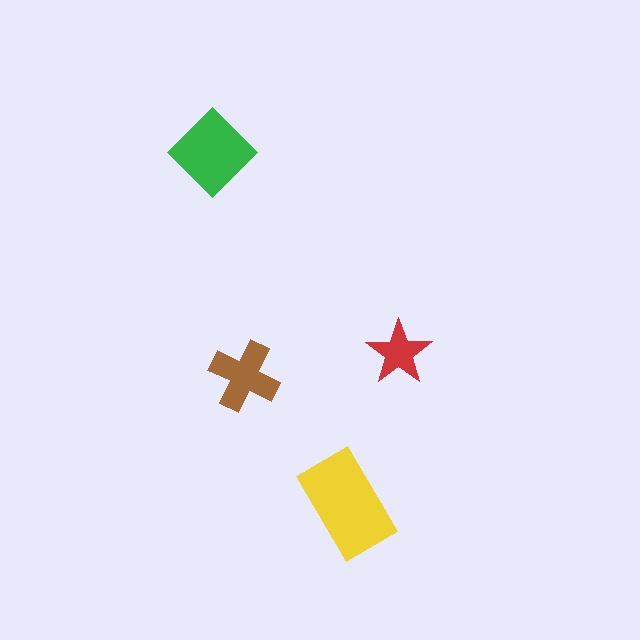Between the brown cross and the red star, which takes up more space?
The brown cross.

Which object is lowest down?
The yellow rectangle is bottommost.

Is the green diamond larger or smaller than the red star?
Larger.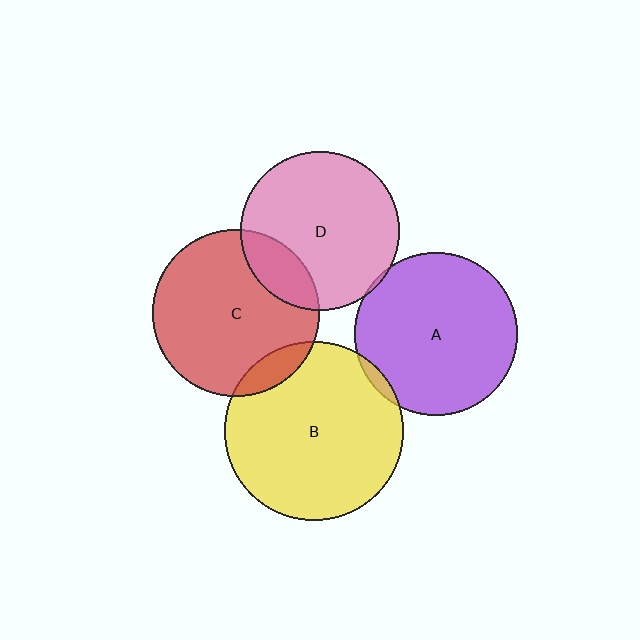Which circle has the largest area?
Circle B (yellow).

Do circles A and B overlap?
Yes.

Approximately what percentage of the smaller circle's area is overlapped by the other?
Approximately 5%.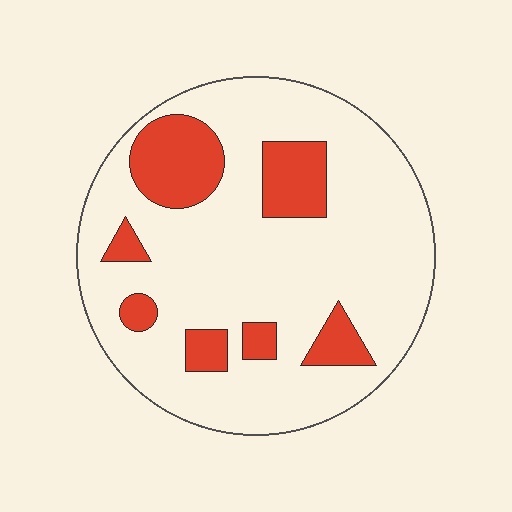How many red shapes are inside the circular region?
7.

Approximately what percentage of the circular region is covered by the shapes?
Approximately 20%.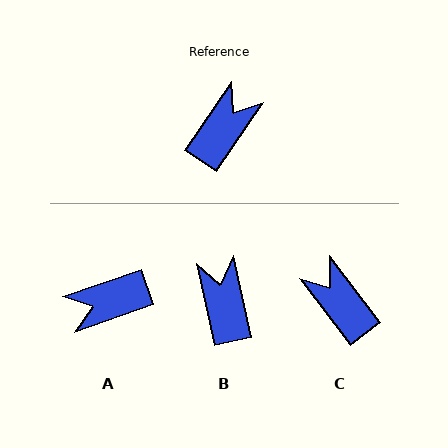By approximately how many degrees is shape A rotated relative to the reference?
Approximately 143 degrees counter-clockwise.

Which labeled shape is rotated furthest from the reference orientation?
A, about 143 degrees away.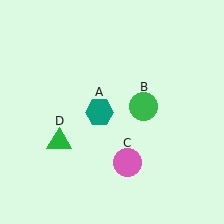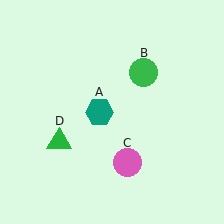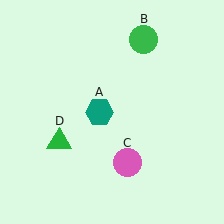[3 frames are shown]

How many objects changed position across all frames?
1 object changed position: green circle (object B).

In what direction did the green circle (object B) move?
The green circle (object B) moved up.